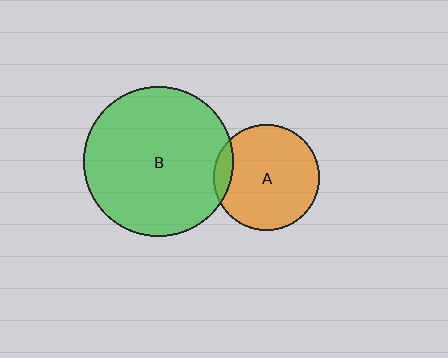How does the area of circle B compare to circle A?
Approximately 2.0 times.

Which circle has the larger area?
Circle B (green).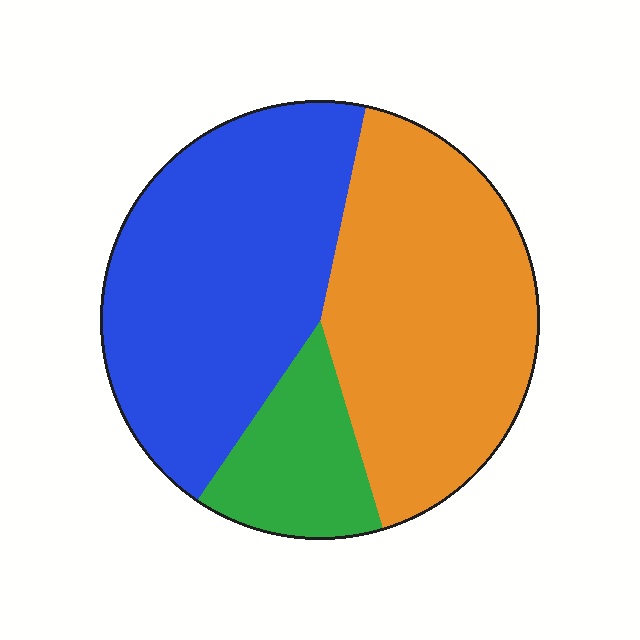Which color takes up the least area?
Green, at roughly 15%.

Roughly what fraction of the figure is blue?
Blue takes up about two fifths (2/5) of the figure.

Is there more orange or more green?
Orange.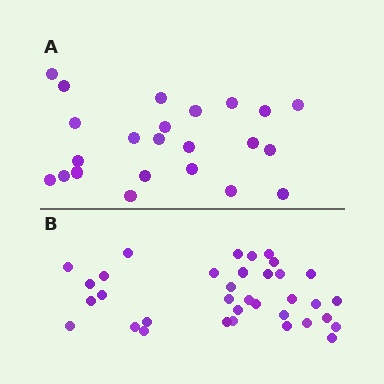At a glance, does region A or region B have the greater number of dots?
Region B (the bottom region) has more dots.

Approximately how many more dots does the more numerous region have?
Region B has roughly 12 or so more dots than region A.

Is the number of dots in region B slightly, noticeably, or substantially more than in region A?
Region B has substantially more. The ratio is roughly 1.5 to 1.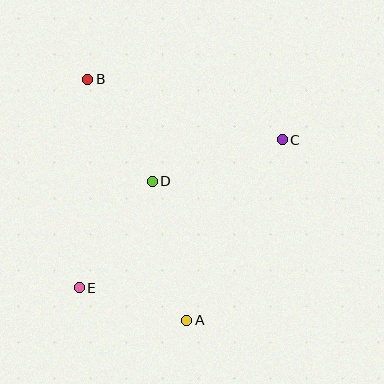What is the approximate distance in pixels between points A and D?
The distance between A and D is approximately 143 pixels.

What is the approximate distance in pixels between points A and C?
The distance between A and C is approximately 204 pixels.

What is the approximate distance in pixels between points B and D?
The distance between B and D is approximately 121 pixels.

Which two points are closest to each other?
Points A and E are closest to each other.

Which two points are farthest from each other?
Points A and B are farthest from each other.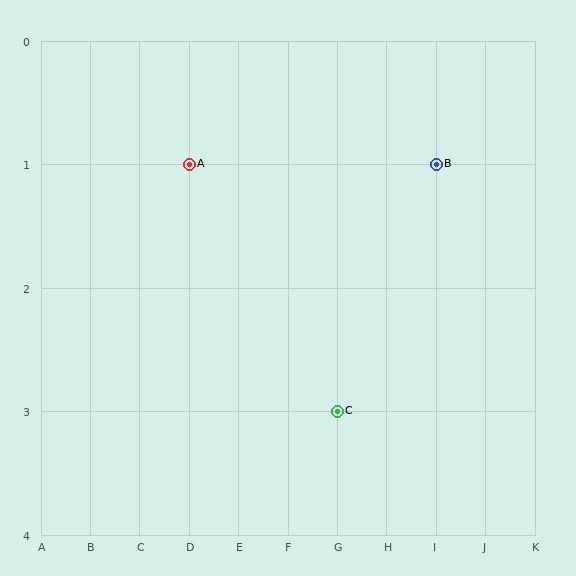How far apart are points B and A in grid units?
Points B and A are 5 columns apart.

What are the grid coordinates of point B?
Point B is at grid coordinates (I, 1).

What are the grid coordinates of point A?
Point A is at grid coordinates (D, 1).